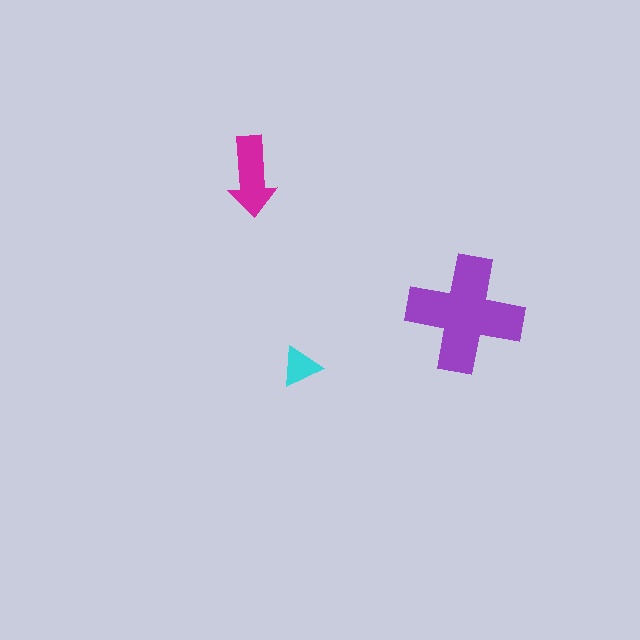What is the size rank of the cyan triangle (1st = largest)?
3rd.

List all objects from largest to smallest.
The purple cross, the magenta arrow, the cyan triangle.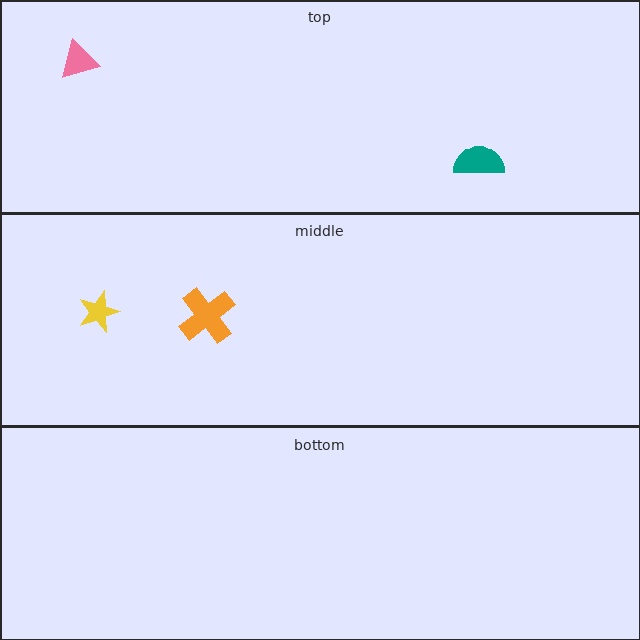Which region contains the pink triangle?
The top region.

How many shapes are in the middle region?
2.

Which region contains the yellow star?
The middle region.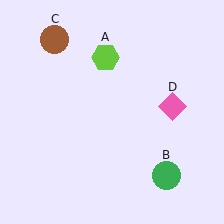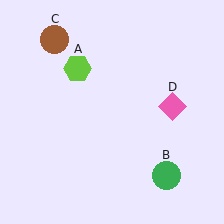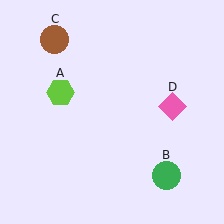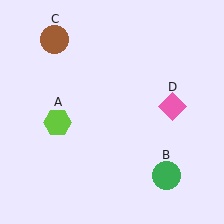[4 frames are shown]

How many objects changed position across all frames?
1 object changed position: lime hexagon (object A).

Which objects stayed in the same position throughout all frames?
Green circle (object B) and brown circle (object C) and pink diamond (object D) remained stationary.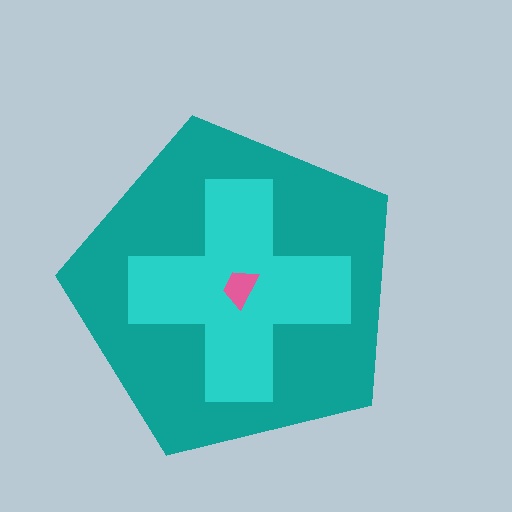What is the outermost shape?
The teal pentagon.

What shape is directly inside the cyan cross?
The pink trapezoid.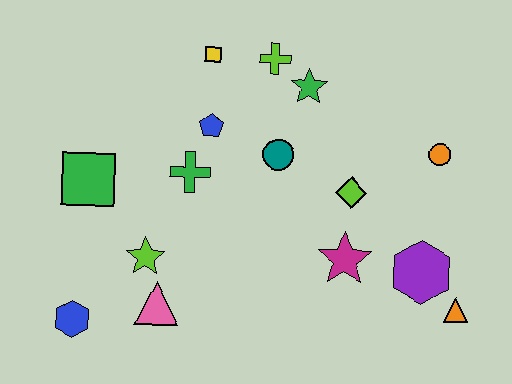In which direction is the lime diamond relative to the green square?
The lime diamond is to the right of the green square.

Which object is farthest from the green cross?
The orange triangle is farthest from the green cross.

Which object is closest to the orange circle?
The lime diamond is closest to the orange circle.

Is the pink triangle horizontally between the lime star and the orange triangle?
Yes